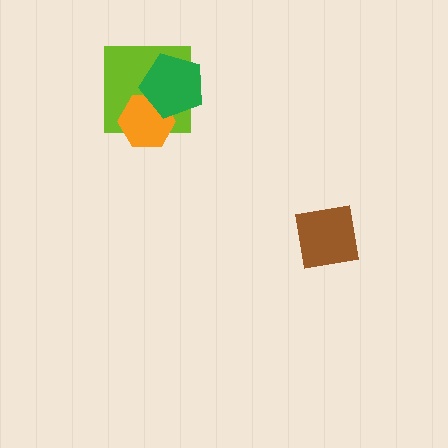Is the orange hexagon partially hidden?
Yes, it is partially covered by another shape.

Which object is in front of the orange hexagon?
The green pentagon is in front of the orange hexagon.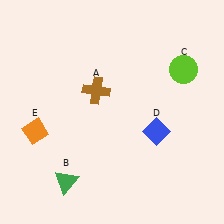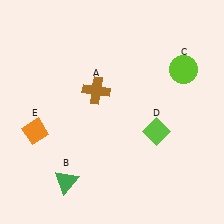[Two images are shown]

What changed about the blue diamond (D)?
In Image 1, D is blue. In Image 2, it changed to lime.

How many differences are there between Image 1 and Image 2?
There is 1 difference between the two images.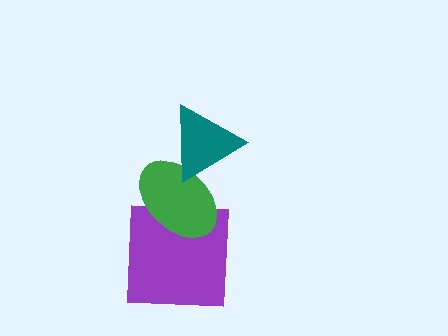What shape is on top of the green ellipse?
The teal triangle is on top of the green ellipse.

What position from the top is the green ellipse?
The green ellipse is 2nd from the top.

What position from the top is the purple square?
The purple square is 3rd from the top.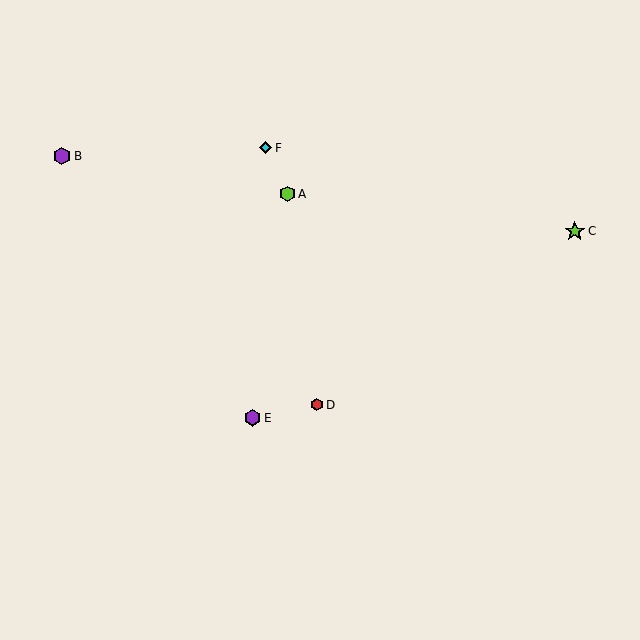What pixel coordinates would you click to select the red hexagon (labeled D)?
Click at (317, 405) to select the red hexagon D.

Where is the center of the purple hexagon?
The center of the purple hexagon is at (62, 156).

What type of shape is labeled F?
Shape F is a cyan diamond.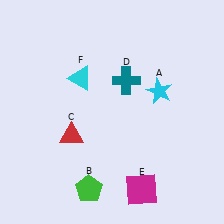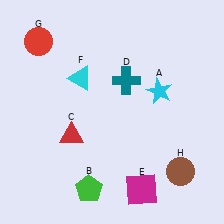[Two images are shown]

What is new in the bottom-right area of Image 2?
A brown circle (H) was added in the bottom-right area of Image 2.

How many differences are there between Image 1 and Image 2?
There are 2 differences between the two images.